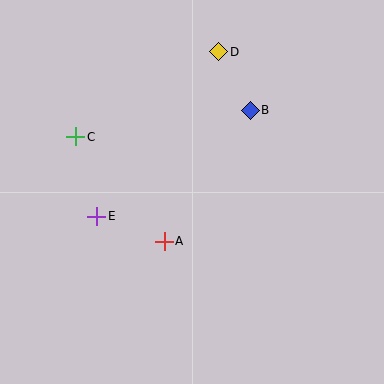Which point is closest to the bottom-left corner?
Point E is closest to the bottom-left corner.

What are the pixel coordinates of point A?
Point A is at (164, 241).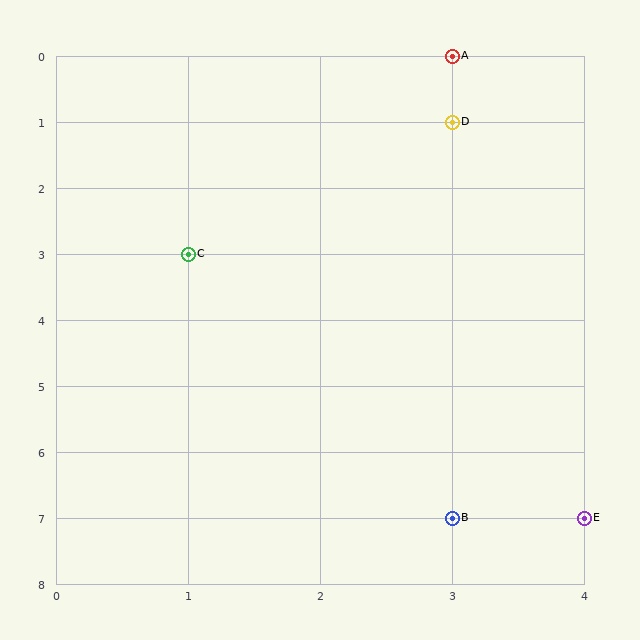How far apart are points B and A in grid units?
Points B and A are 7 rows apart.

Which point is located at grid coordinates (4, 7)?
Point E is at (4, 7).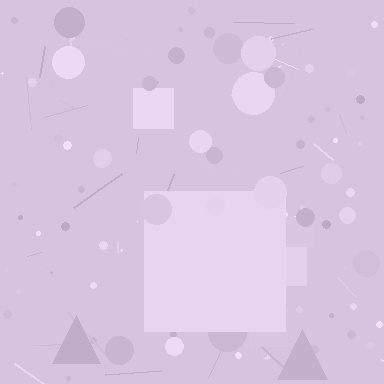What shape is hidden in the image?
A square is hidden in the image.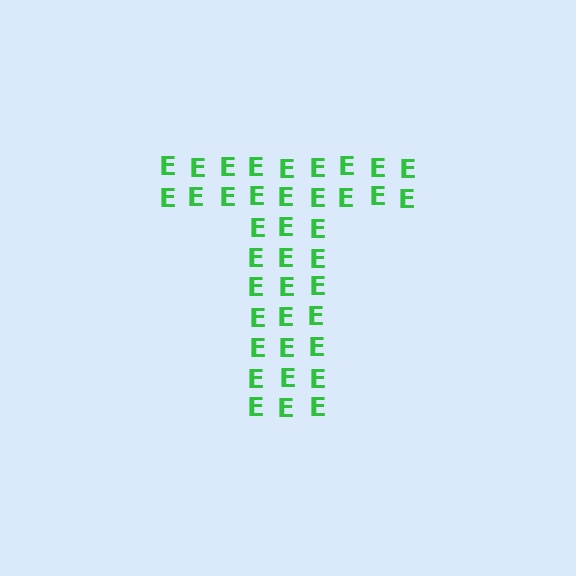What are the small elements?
The small elements are letter E's.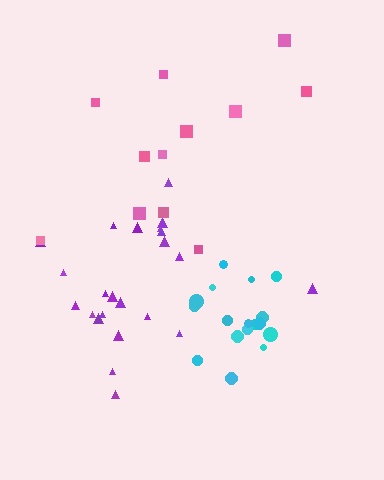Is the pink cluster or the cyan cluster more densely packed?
Cyan.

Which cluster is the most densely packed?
Cyan.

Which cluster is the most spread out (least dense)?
Pink.